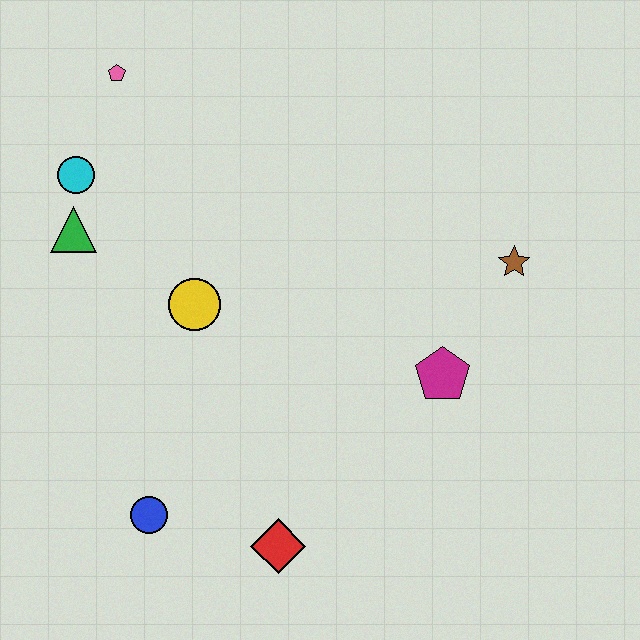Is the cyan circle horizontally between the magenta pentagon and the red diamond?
No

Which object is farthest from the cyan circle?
The brown star is farthest from the cyan circle.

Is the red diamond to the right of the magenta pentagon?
No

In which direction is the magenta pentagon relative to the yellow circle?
The magenta pentagon is to the right of the yellow circle.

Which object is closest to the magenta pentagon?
The brown star is closest to the magenta pentagon.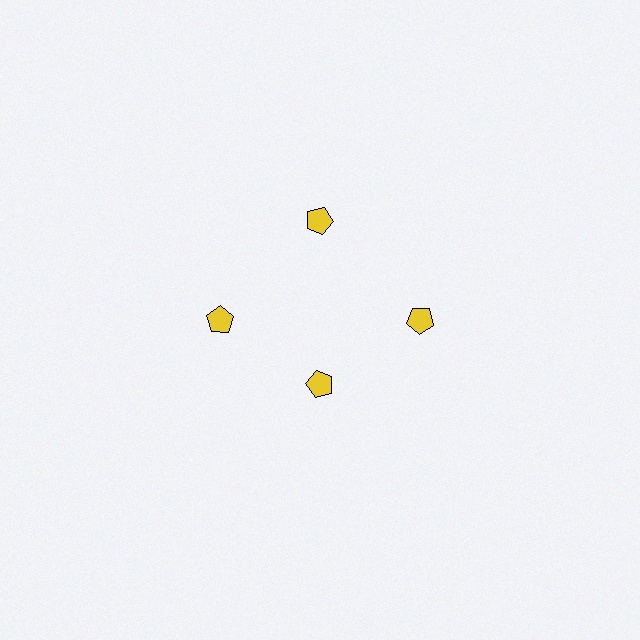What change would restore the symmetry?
The symmetry would be restored by moving it outward, back onto the ring so that all 4 pentagons sit at equal angles and equal distance from the center.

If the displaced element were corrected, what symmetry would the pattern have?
It would have 4-fold rotational symmetry — the pattern would map onto itself every 90 degrees.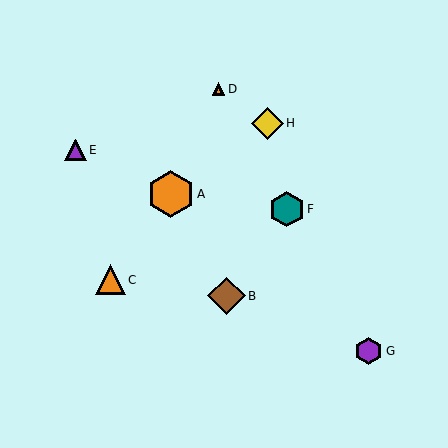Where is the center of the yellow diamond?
The center of the yellow diamond is at (267, 123).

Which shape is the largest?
The orange hexagon (labeled A) is the largest.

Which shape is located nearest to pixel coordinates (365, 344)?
The purple hexagon (labeled G) at (369, 351) is nearest to that location.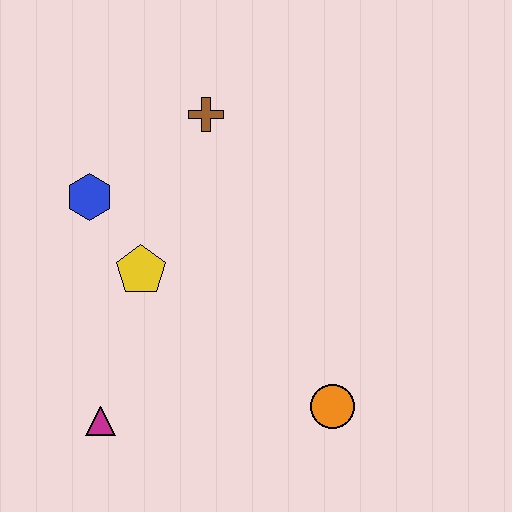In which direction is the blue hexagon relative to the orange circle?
The blue hexagon is to the left of the orange circle.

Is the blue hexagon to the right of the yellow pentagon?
No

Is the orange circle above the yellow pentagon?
No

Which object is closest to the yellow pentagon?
The blue hexagon is closest to the yellow pentagon.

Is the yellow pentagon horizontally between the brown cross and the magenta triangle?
Yes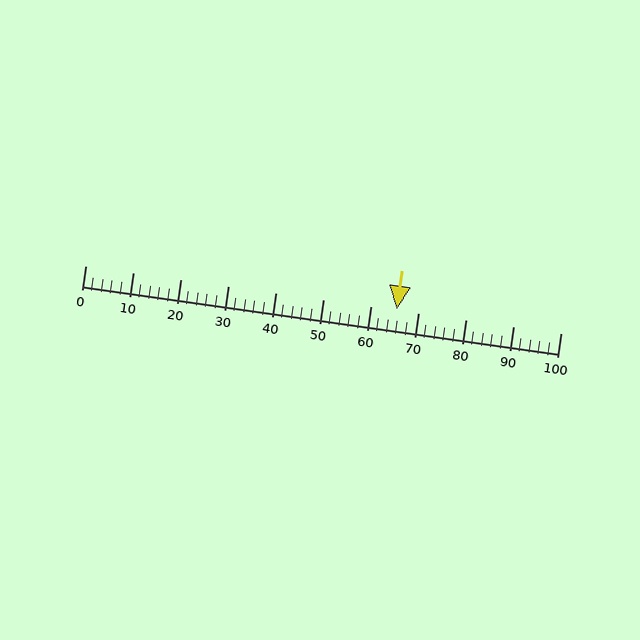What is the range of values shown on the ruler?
The ruler shows values from 0 to 100.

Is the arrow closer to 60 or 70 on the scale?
The arrow is closer to 70.